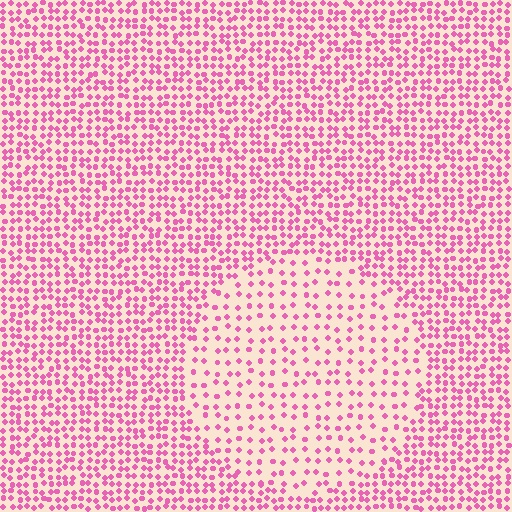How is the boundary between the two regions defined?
The boundary is defined by a change in element density (approximately 2.1x ratio). All elements are the same color, size, and shape.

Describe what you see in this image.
The image contains small pink elements arranged at two different densities. A circle-shaped region is visible where the elements are less densely packed than the surrounding area.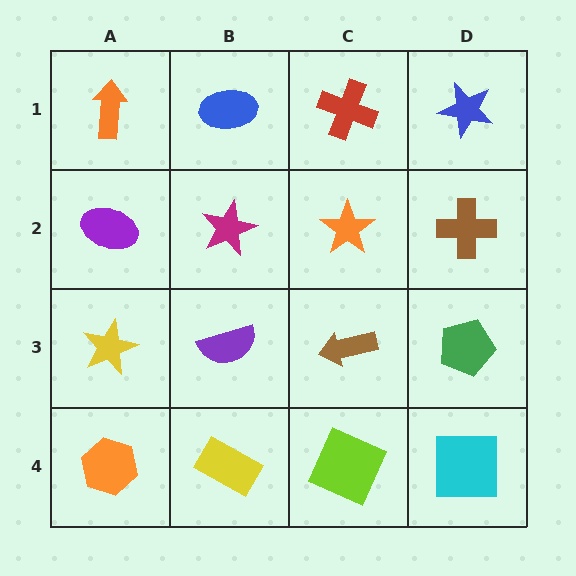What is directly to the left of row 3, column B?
A yellow star.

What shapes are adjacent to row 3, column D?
A brown cross (row 2, column D), a cyan square (row 4, column D), a brown arrow (row 3, column C).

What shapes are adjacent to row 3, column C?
An orange star (row 2, column C), a lime square (row 4, column C), a purple semicircle (row 3, column B), a green pentagon (row 3, column D).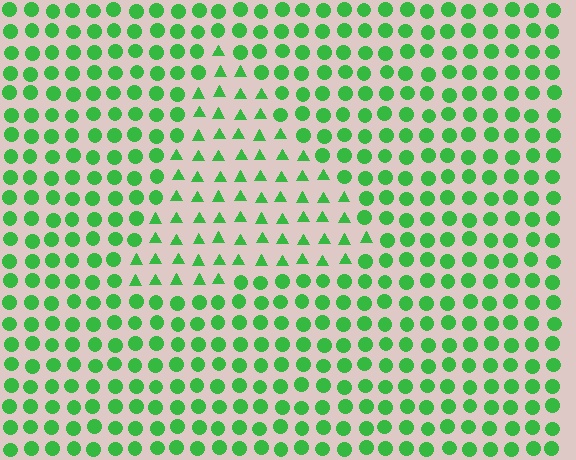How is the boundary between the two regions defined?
The boundary is defined by a change in element shape: triangles inside vs. circles outside. All elements share the same color and spacing.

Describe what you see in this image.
The image is filled with small green elements arranged in a uniform grid. A triangle-shaped region contains triangles, while the surrounding area contains circles. The boundary is defined purely by the change in element shape.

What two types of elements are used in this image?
The image uses triangles inside the triangle region and circles outside it.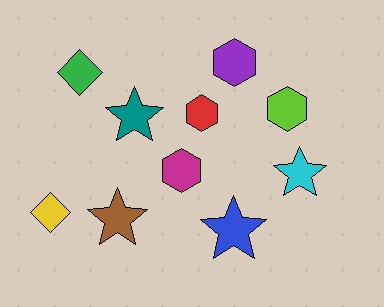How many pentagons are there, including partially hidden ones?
There are no pentagons.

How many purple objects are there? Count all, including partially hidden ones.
There is 1 purple object.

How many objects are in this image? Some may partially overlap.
There are 10 objects.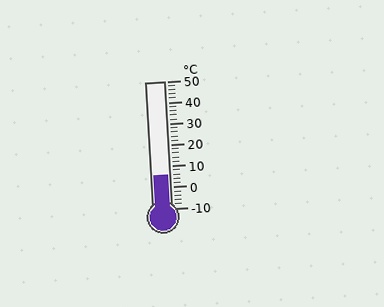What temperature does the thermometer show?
The thermometer shows approximately 6°C.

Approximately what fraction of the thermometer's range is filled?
The thermometer is filled to approximately 25% of its range.